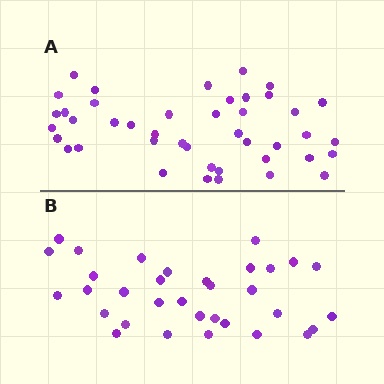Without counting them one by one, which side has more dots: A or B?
Region A (the top region) has more dots.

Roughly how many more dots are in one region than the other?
Region A has roughly 10 or so more dots than region B.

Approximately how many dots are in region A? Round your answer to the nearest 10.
About 40 dots. (The exact count is 43, which rounds to 40.)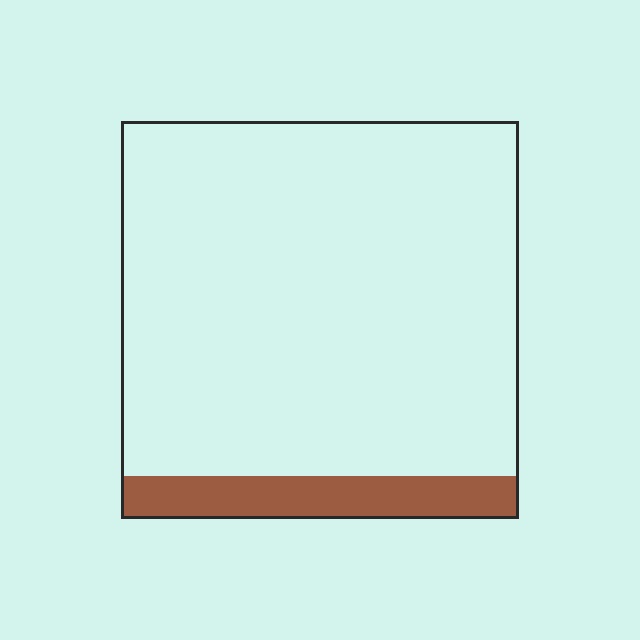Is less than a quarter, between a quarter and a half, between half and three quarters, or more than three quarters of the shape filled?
Less than a quarter.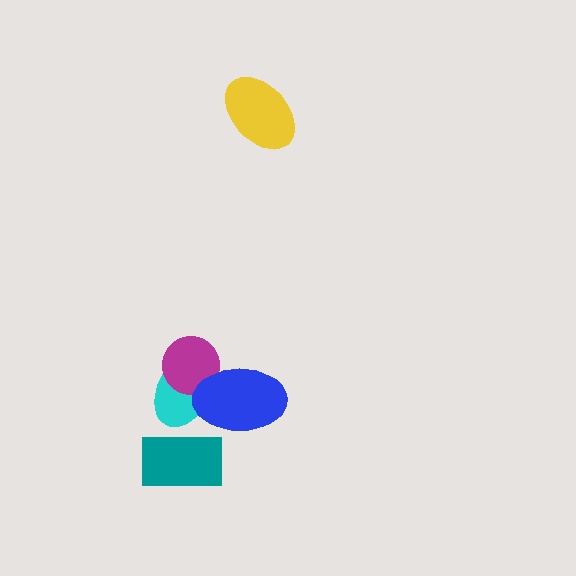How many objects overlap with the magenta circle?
2 objects overlap with the magenta circle.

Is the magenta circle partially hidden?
Yes, it is partially covered by another shape.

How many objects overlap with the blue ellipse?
2 objects overlap with the blue ellipse.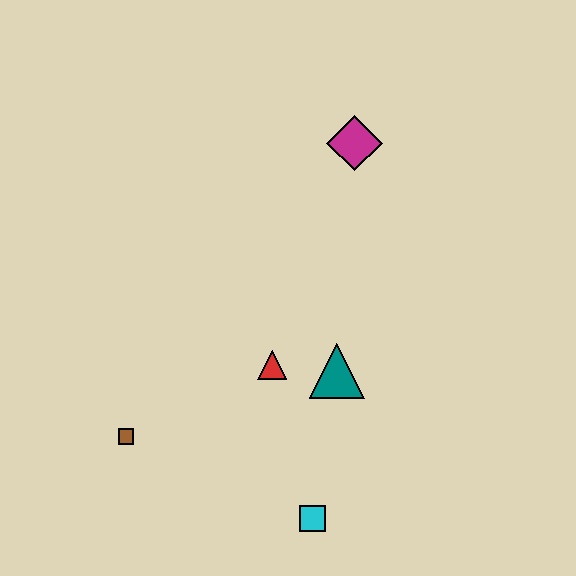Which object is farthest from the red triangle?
The magenta diamond is farthest from the red triangle.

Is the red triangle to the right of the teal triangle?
No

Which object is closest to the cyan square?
The teal triangle is closest to the cyan square.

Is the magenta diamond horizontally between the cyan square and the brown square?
No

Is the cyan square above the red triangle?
No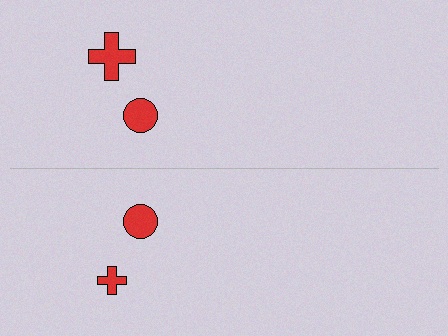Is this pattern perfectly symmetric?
No, the pattern is not perfectly symmetric. The red cross on the bottom side has a different size than its mirror counterpart.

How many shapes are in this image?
There are 4 shapes in this image.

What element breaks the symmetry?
The red cross on the bottom side has a different size than its mirror counterpart.